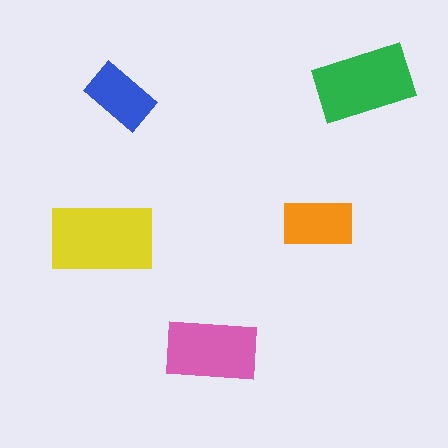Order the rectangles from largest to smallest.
the yellow one, the green one, the pink one, the orange one, the blue one.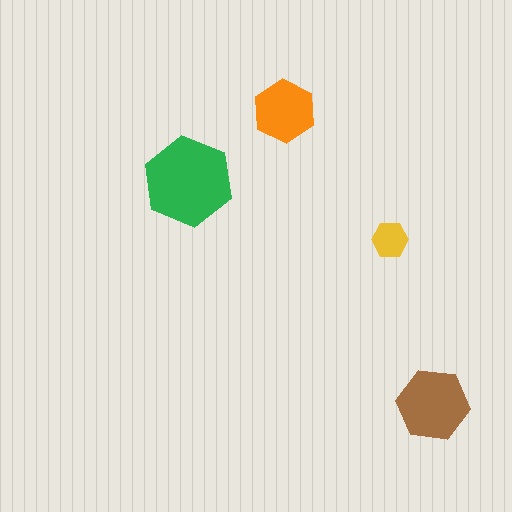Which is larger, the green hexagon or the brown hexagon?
The green one.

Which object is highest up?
The orange hexagon is topmost.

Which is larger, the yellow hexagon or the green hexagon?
The green one.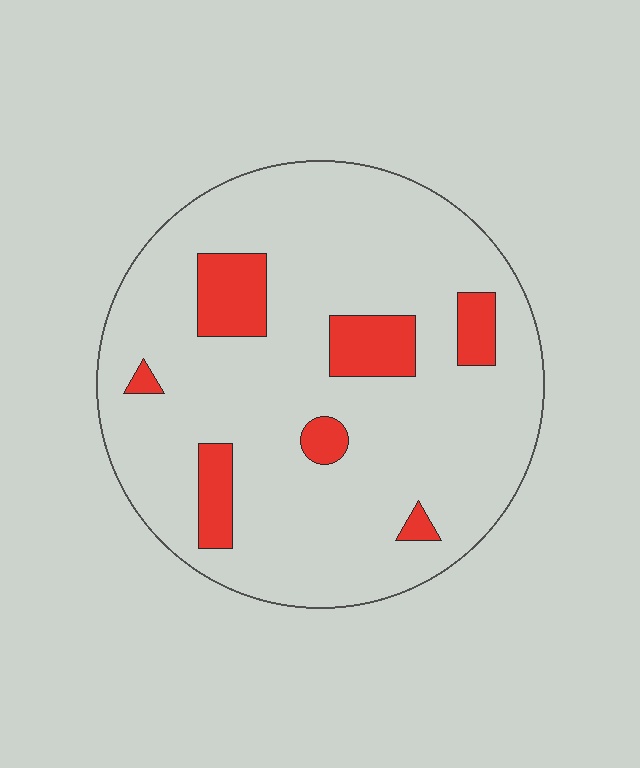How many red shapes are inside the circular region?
7.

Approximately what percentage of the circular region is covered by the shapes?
Approximately 15%.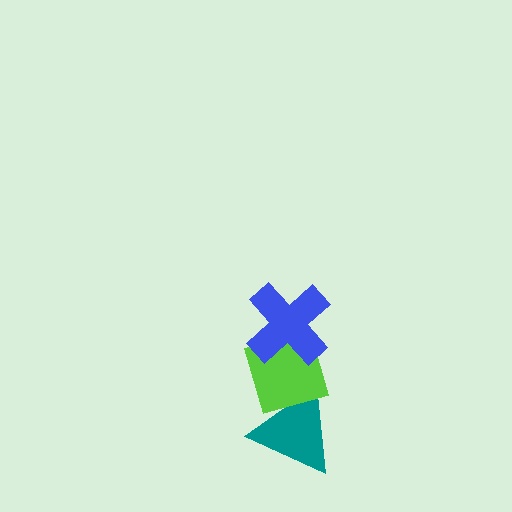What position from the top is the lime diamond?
The lime diamond is 2nd from the top.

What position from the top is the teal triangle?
The teal triangle is 3rd from the top.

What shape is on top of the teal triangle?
The lime diamond is on top of the teal triangle.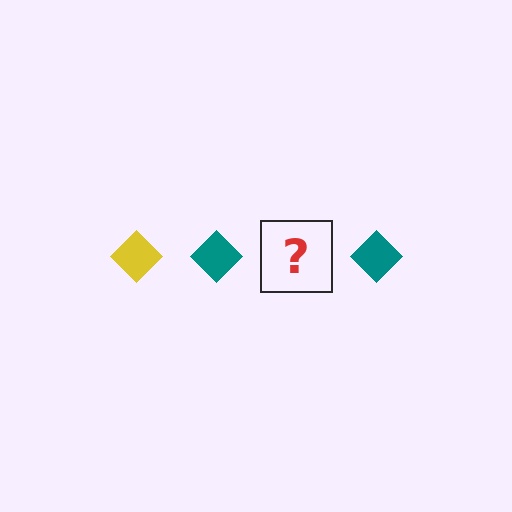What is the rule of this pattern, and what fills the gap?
The rule is that the pattern cycles through yellow, teal diamonds. The gap should be filled with a yellow diamond.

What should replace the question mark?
The question mark should be replaced with a yellow diamond.